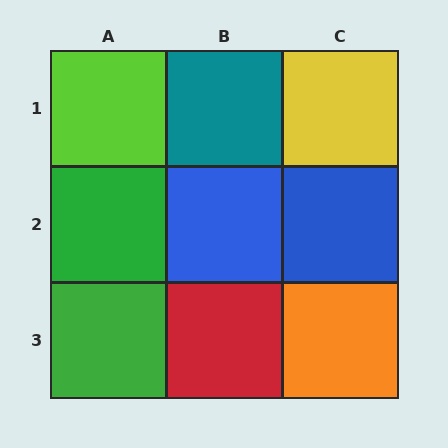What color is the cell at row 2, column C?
Blue.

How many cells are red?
1 cell is red.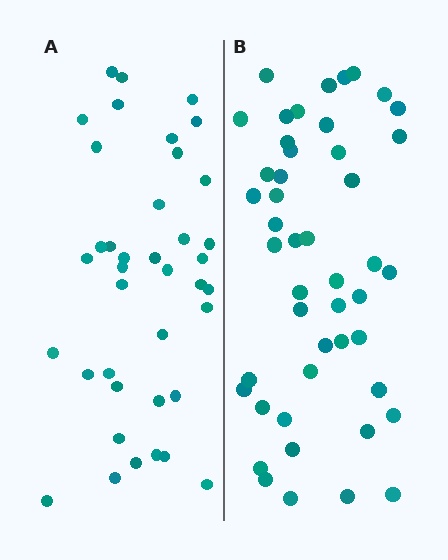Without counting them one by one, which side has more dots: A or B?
Region B (the right region) has more dots.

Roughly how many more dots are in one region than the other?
Region B has roughly 8 or so more dots than region A.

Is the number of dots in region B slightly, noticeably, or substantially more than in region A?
Region B has only slightly more — the two regions are fairly close. The ratio is roughly 1.2 to 1.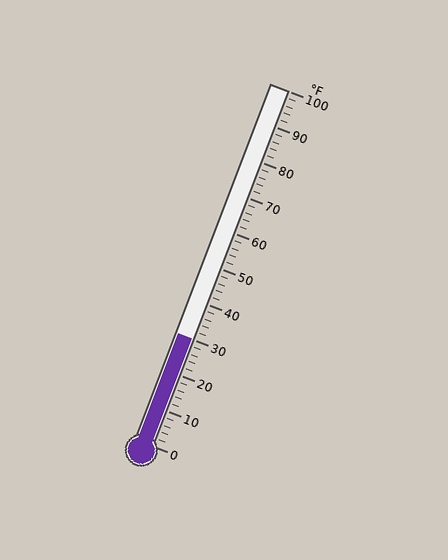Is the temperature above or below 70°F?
The temperature is below 70°F.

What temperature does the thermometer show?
The thermometer shows approximately 30°F.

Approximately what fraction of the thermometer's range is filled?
The thermometer is filled to approximately 30% of its range.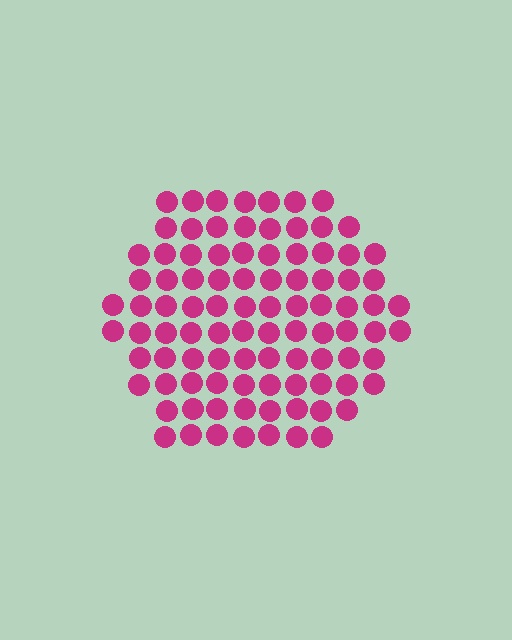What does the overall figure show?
The overall figure shows a hexagon.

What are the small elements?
The small elements are circles.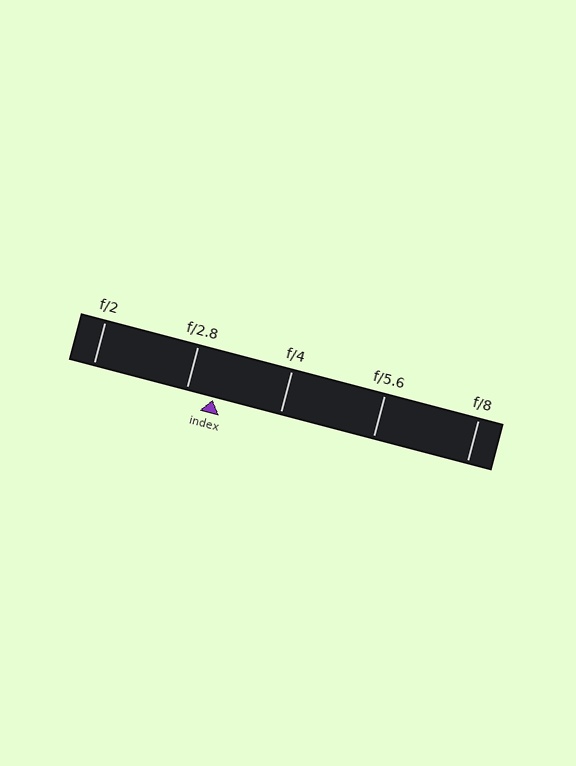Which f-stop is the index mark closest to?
The index mark is closest to f/2.8.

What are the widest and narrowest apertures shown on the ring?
The widest aperture shown is f/2 and the narrowest is f/8.